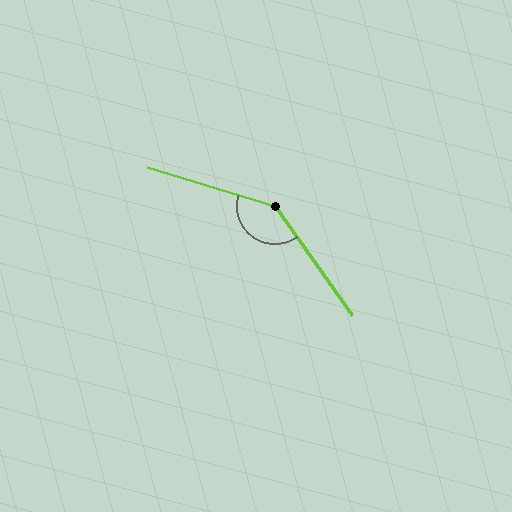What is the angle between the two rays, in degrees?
Approximately 142 degrees.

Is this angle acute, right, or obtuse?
It is obtuse.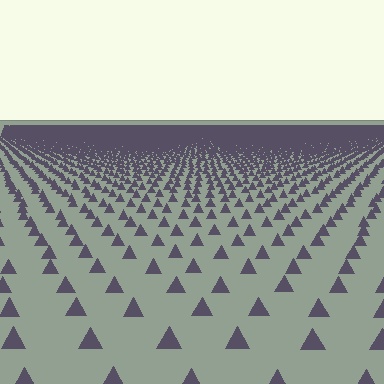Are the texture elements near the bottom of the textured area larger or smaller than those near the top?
Larger. Near the bottom, elements are closer to the viewer and appear at a bigger on-screen size.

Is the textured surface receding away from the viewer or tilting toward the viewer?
The surface is receding away from the viewer. Texture elements get smaller and denser toward the top.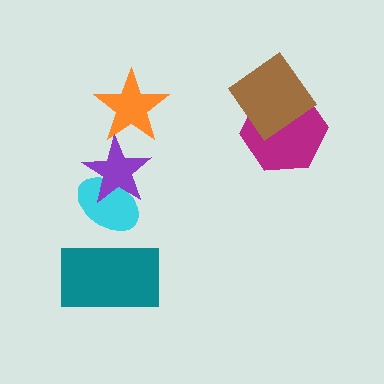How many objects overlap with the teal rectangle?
1 object overlaps with the teal rectangle.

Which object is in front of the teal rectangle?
The cyan ellipse is in front of the teal rectangle.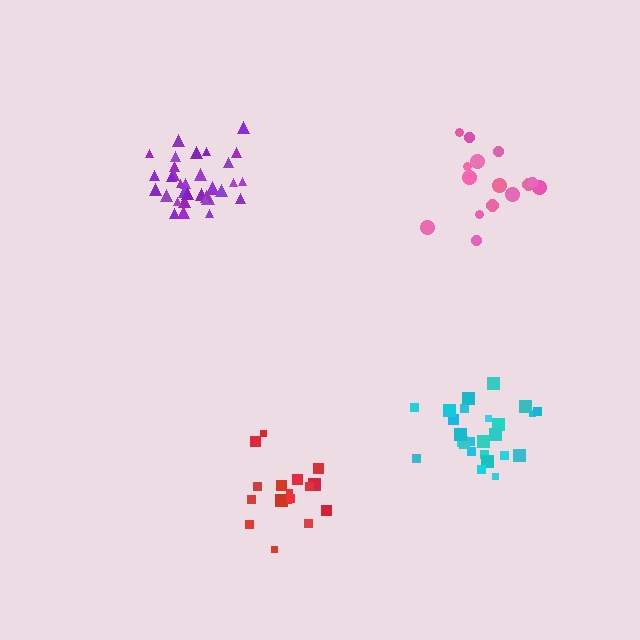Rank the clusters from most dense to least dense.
red, purple, cyan, pink.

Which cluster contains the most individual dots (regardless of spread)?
Purple (34).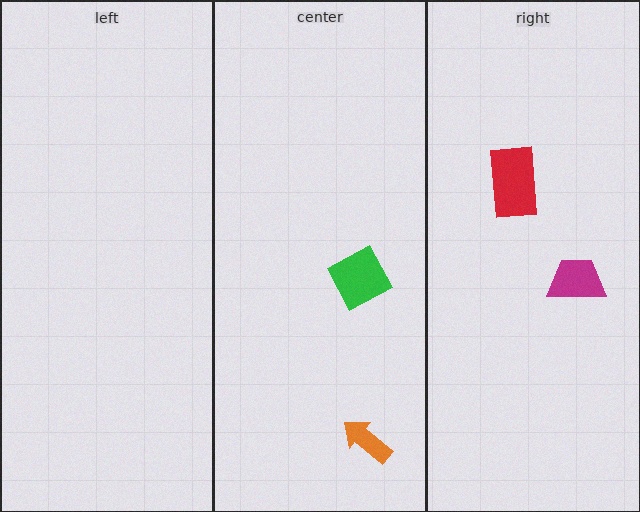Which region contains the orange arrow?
The center region.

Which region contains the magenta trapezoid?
The right region.